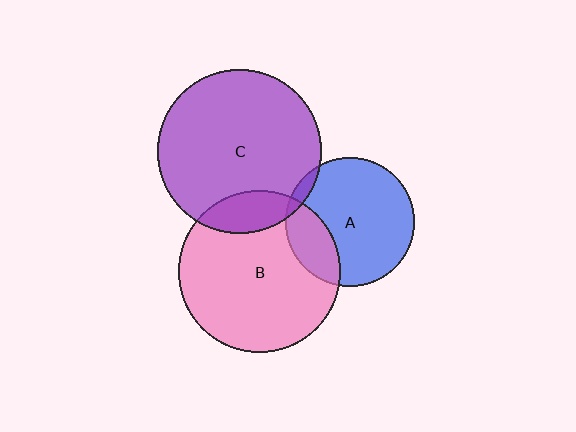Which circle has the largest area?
Circle C (purple).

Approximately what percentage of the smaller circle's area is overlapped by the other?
Approximately 15%.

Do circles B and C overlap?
Yes.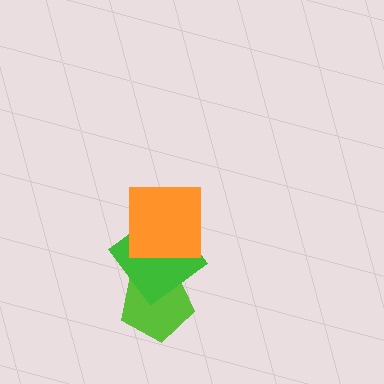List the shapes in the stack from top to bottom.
From top to bottom: the orange square, the green diamond, the lime pentagon.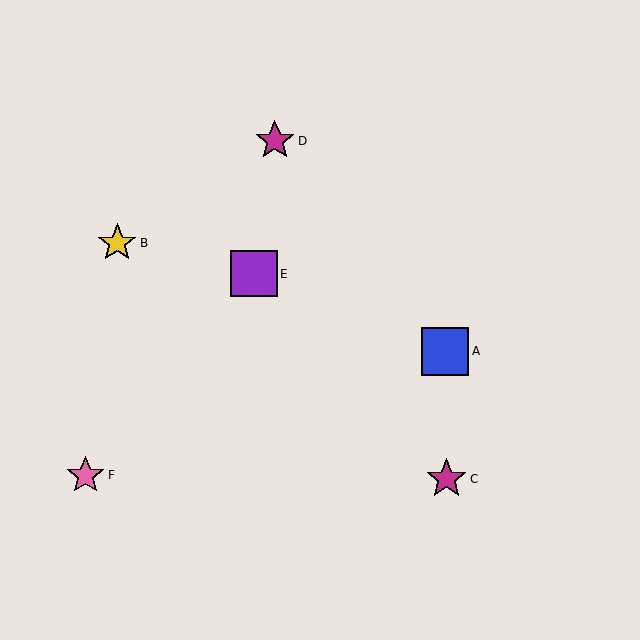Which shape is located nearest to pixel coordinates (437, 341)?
The blue square (labeled A) at (445, 351) is nearest to that location.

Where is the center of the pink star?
The center of the pink star is at (86, 475).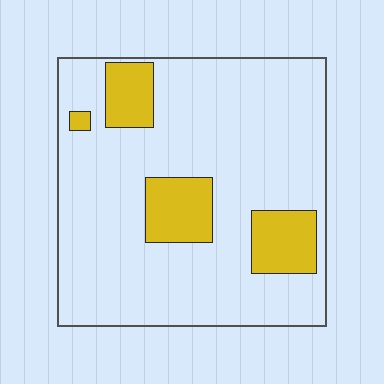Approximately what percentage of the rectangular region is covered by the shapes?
Approximately 15%.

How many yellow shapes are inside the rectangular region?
4.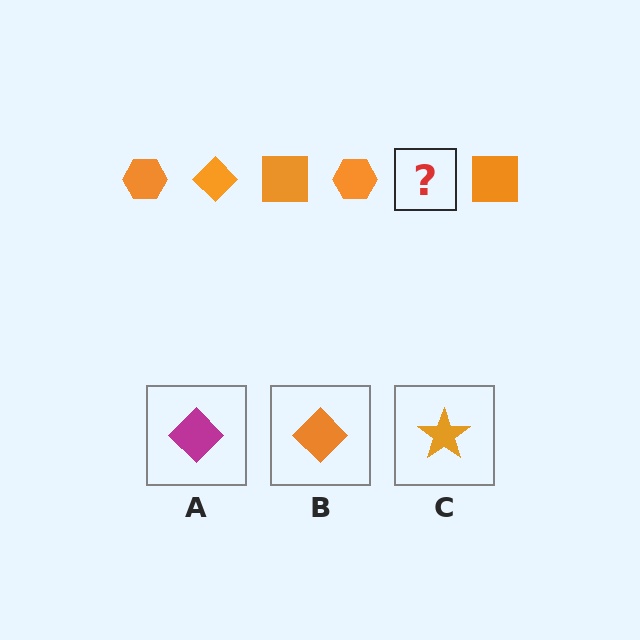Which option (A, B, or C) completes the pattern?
B.